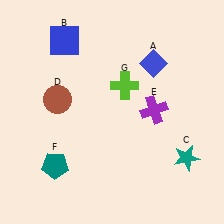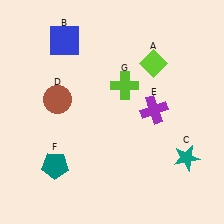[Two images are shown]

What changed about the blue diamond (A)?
In Image 1, A is blue. In Image 2, it changed to lime.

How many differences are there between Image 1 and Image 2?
There is 1 difference between the two images.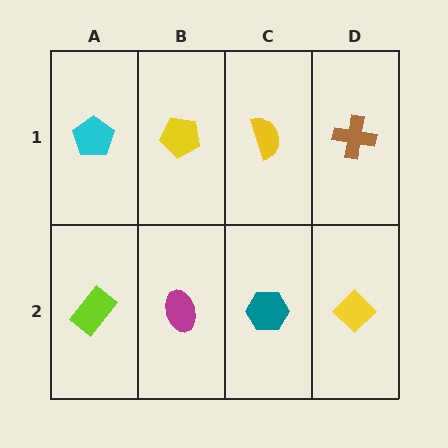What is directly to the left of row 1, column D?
A yellow semicircle.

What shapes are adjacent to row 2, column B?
A yellow pentagon (row 1, column B), a lime rectangle (row 2, column A), a teal hexagon (row 2, column C).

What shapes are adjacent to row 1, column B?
A magenta ellipse (row 2, column B), a cyan pentagon (row 1, column A), a yellow semicircle (row 1, column C).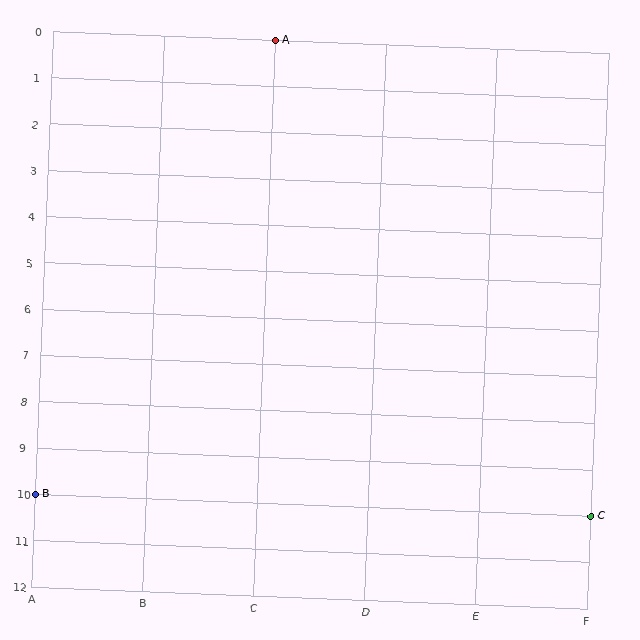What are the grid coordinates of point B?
Point B is at grid coordinates (A, 10).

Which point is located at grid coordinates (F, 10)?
Point C is at (F, 10).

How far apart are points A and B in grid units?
Points A and B are 2 columns and 10 rows apart (about 10.2 grid units diagonally).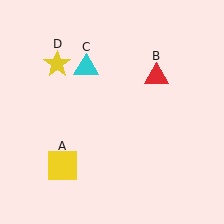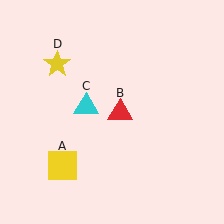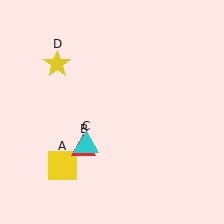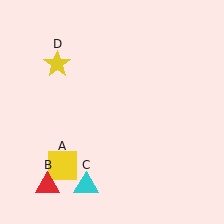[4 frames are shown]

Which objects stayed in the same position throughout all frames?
Yellow square (object A) and yellow star (object D) remained stationary.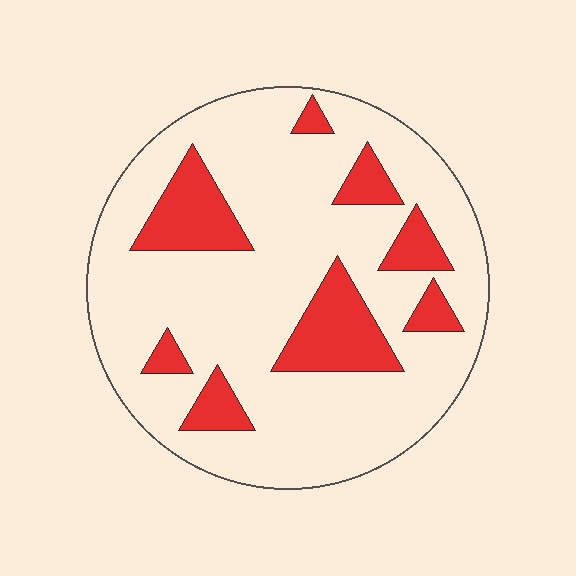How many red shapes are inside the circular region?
8.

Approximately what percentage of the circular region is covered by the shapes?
Approximately 20%.